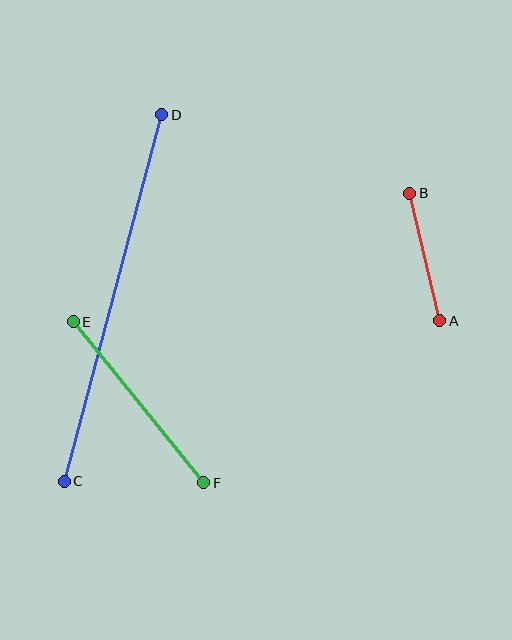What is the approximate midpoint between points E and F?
The midpoint is at approximately (138, 402) pixels.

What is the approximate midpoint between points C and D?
The midpoint is at approximately (113, 298) pixels.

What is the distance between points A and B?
The distance is approximately 131 pixels.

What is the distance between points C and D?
The distance is approximately 379 pixels.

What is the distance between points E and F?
The distance is approximately 207 pixels.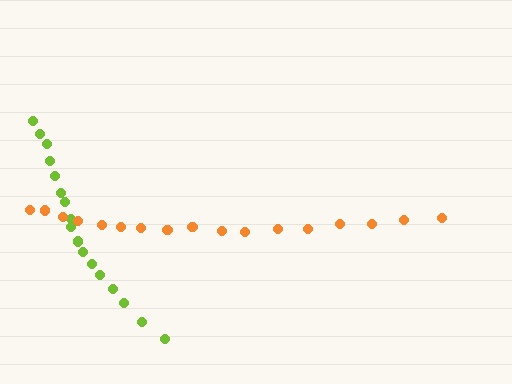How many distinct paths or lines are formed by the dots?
There are 2 distinct paths.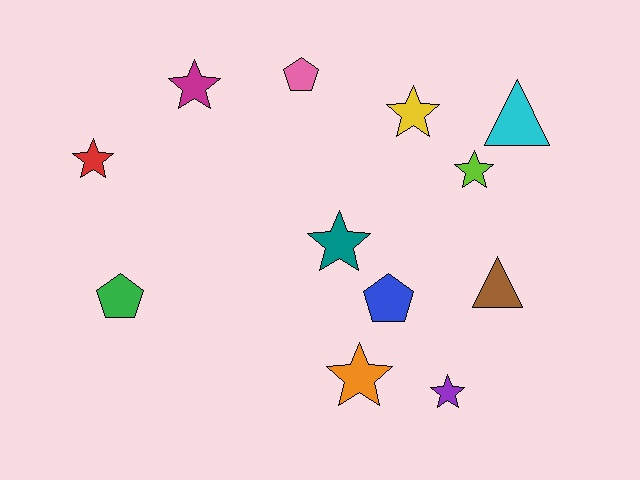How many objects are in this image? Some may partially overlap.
There are 12 objects.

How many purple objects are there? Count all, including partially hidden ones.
There is 1 purple object.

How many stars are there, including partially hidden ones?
There are 7 stars.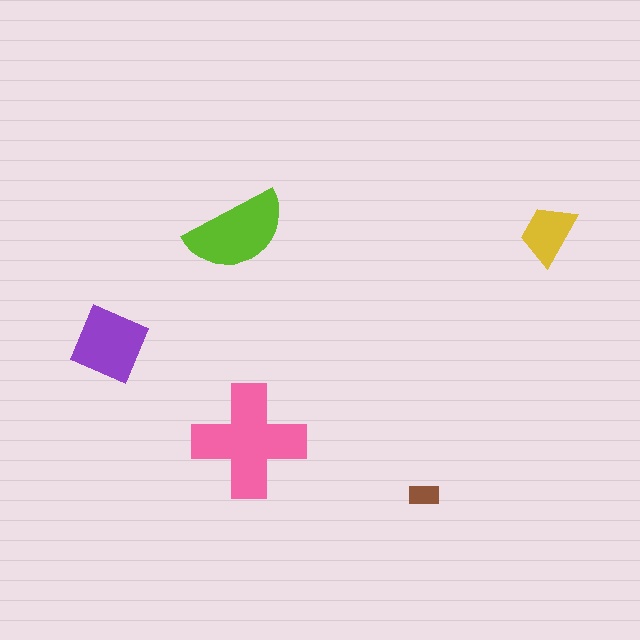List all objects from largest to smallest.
The pink cross, the lime semicircle, the purple square, the yellow trapezoid, the brown rectangle.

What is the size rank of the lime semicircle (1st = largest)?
2nd.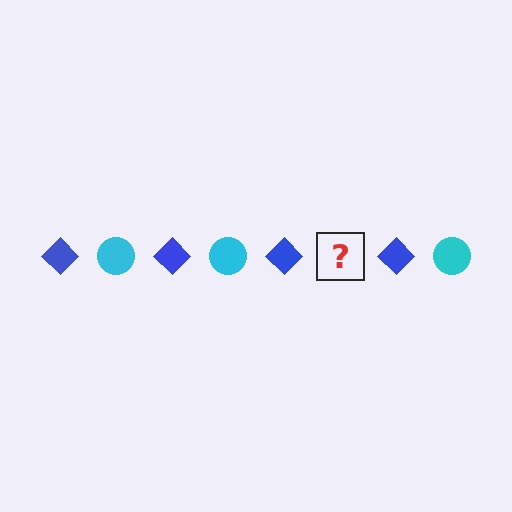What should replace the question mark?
The question mark should be replaced with a cyan circle.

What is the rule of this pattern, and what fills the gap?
The rule is that the pattern alternates between blue diamond and cyan circle. The gap should be filled with a cyan circle.